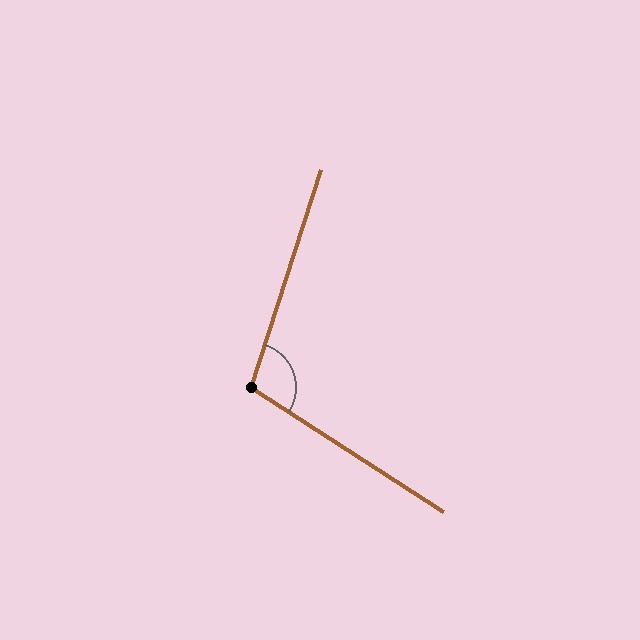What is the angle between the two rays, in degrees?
Approximately 105 degrees.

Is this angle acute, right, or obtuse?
It is obtuse.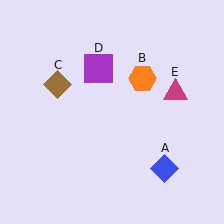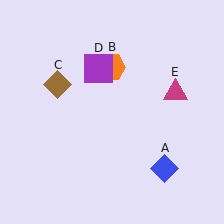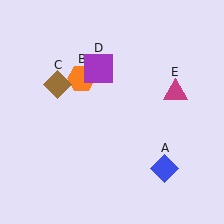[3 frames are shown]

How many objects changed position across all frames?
1 object changed position: orange hexagon (object B).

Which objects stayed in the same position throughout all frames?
Blue diamond (object A) and brown diamond (object C) and purple square (object D) and magenta triangle (object E) remained stationary.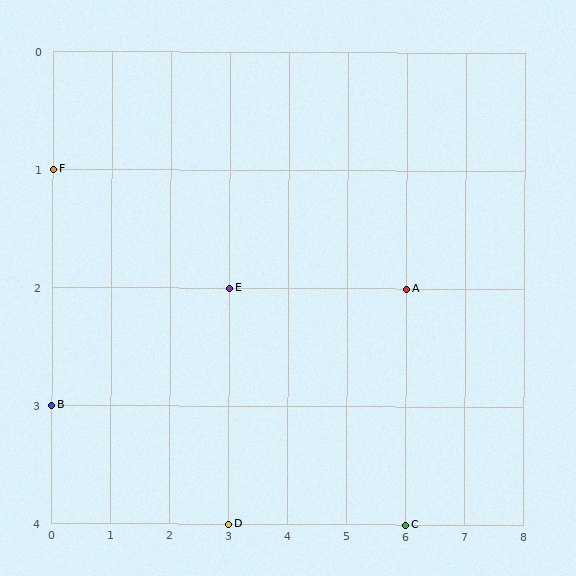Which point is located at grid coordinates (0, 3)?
Point B is at (0, 3).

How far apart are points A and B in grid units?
Points A and B are 6 columns and 1 row apart (about 6.1 grid units diagonally).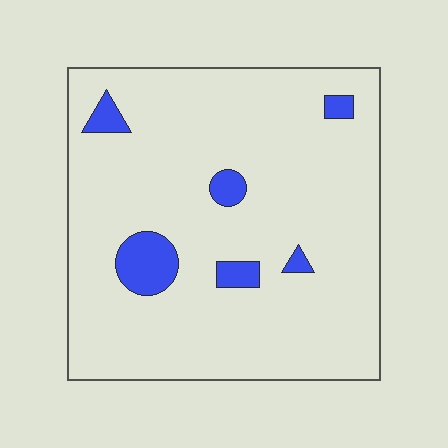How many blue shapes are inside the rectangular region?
6.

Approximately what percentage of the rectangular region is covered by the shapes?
Approximately 10%.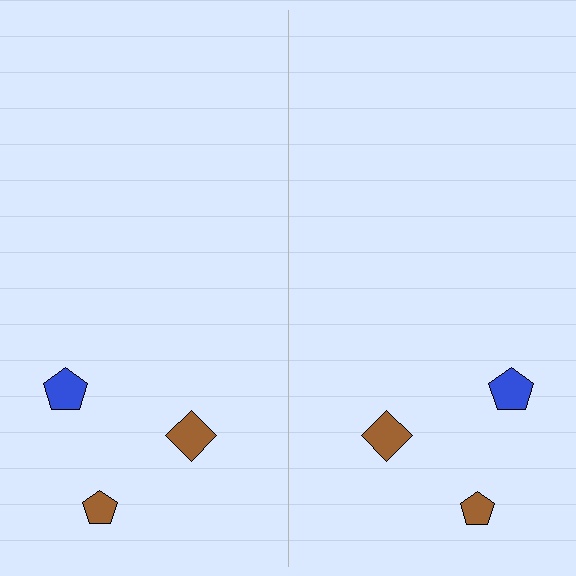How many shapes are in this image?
There are 6 shapes in this image.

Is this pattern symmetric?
Yes, this pattern has bilateral (reflection) symmetry.